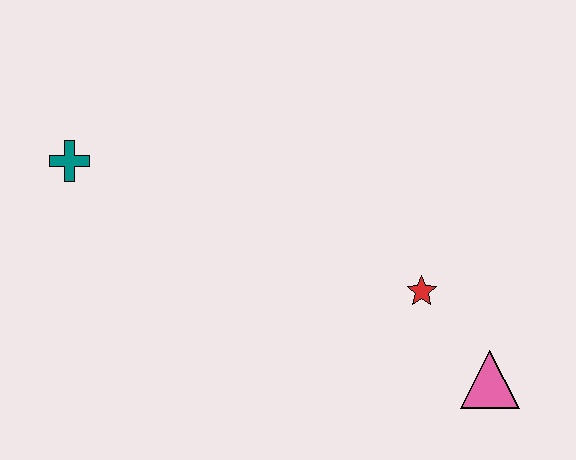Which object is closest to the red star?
The pink triangle is closest to the red star.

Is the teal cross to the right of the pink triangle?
No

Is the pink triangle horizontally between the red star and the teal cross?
No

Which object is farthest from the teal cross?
The pink triangle is farthest from the teal cross.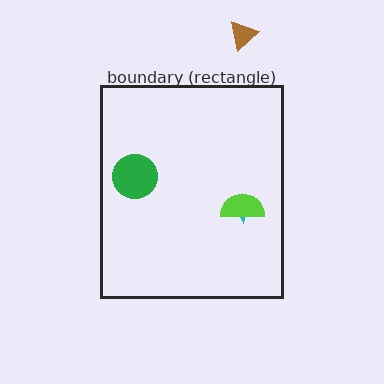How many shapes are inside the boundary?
3 inside, 1 outside.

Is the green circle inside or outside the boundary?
Inside.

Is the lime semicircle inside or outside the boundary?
Inside.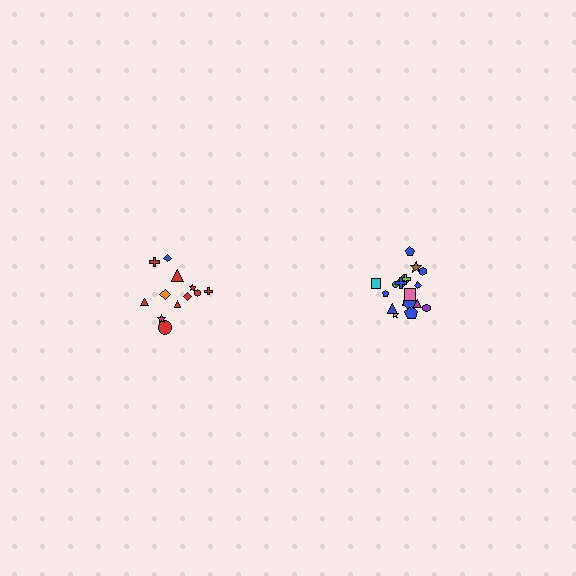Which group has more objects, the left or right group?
The right group.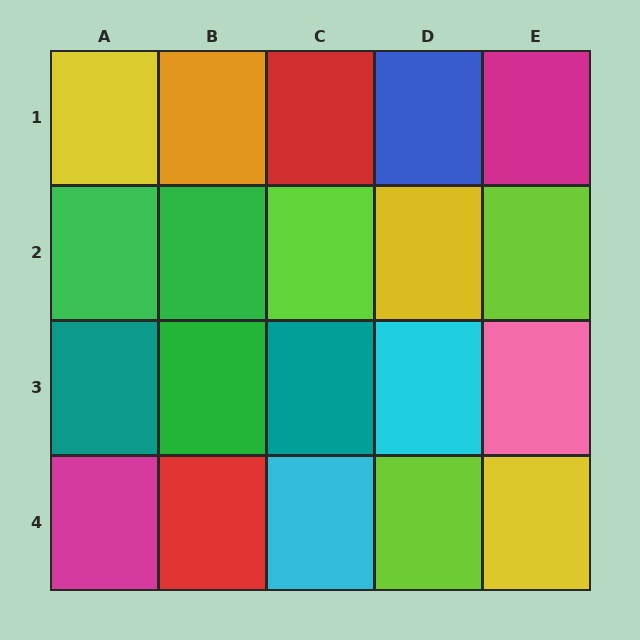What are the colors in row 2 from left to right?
Green, green, lime, yellow, lime.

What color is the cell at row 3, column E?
Pink.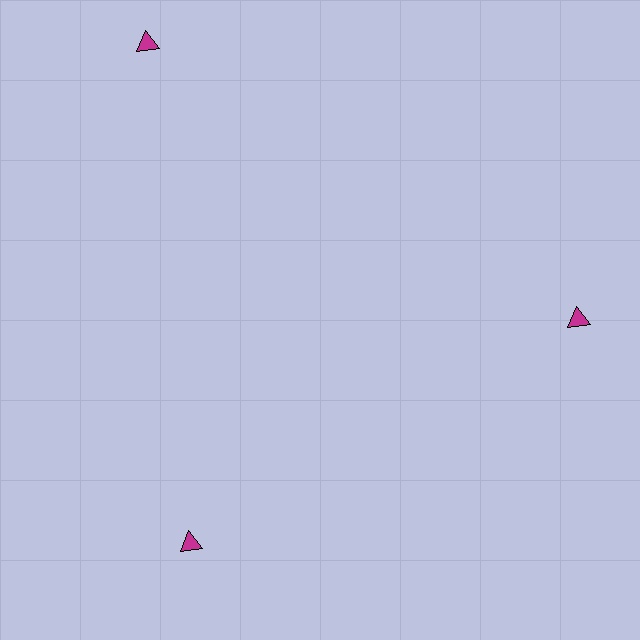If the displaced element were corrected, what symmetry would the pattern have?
It would have 3-fold rotational symmetry — the pattern would map onto itself every 120 degrees.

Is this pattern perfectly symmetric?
No. The 3 magenta triangles are arranged in a ring, but one element near the 11 o'clock position is pushed outward from the center, breaking the 3-fold rotational symmetry.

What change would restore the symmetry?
The symmetry would be restored by moving it inward, back onto the ring so that all 3 triangles sit at equal angles and equal distance from the center.